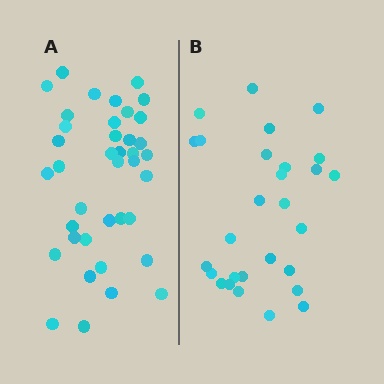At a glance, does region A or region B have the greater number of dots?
Region A (the left region) has more dots.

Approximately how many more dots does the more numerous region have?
Region A has roughly 12 or so more dots than region B.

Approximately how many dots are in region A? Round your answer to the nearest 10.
About 40 dots. (The exact count is 39, which rounds to 40.)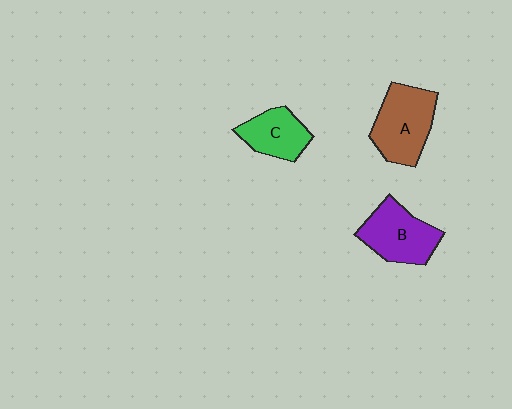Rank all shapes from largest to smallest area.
From largest to smallest: A (brown), B (purple), C (green).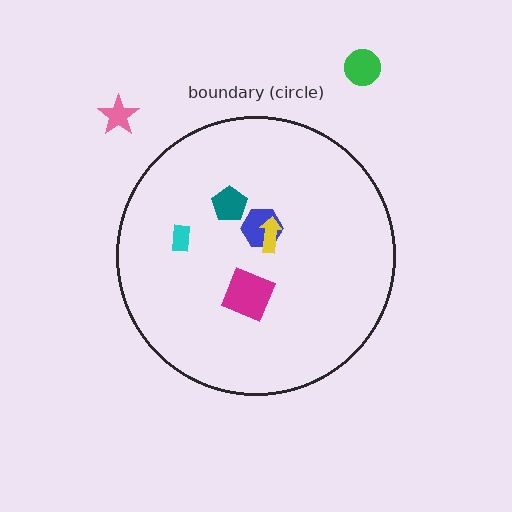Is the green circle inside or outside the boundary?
Outside.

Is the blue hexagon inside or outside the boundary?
Inside.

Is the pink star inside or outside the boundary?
Outside.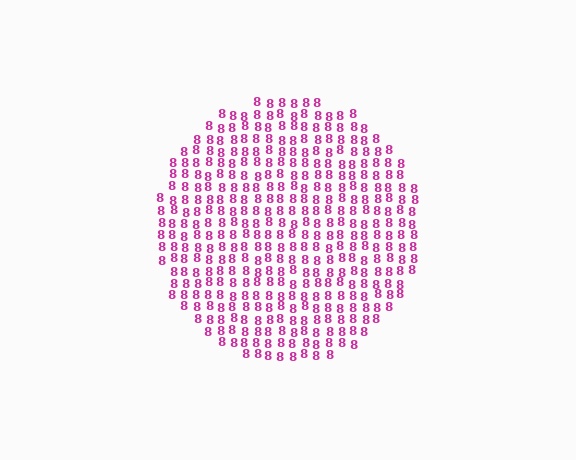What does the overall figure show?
The overall figure shows a circle.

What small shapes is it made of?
It is made of small digit 8's.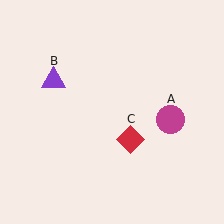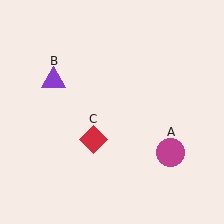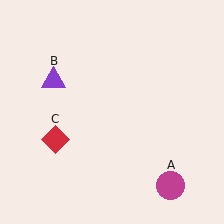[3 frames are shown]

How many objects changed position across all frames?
2 objects changed position: magenta circle (object A), red diamond (object C).